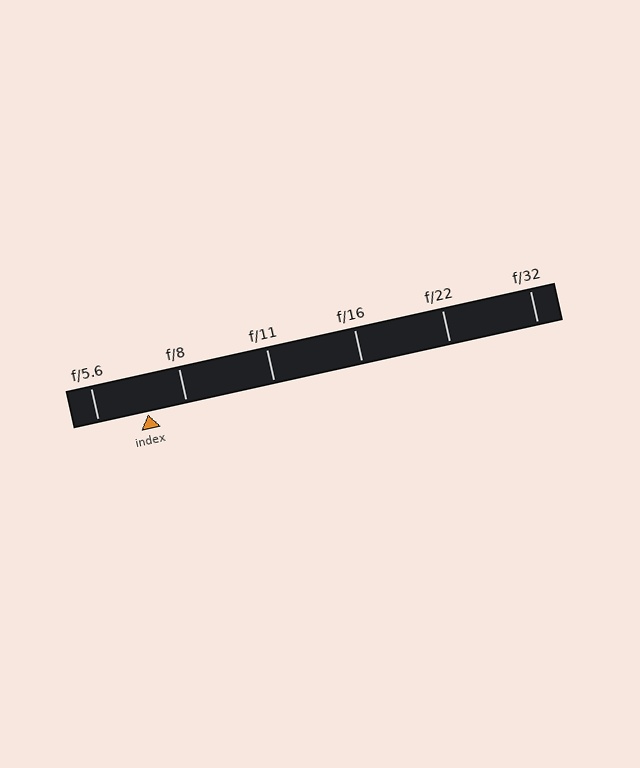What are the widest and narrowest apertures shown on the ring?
The widest aperture shown is f/5.6 and the narrowest is f/32.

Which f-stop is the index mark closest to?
The index mark is closest to f/8.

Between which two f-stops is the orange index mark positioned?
The index mark is between f/5.6 and f/8.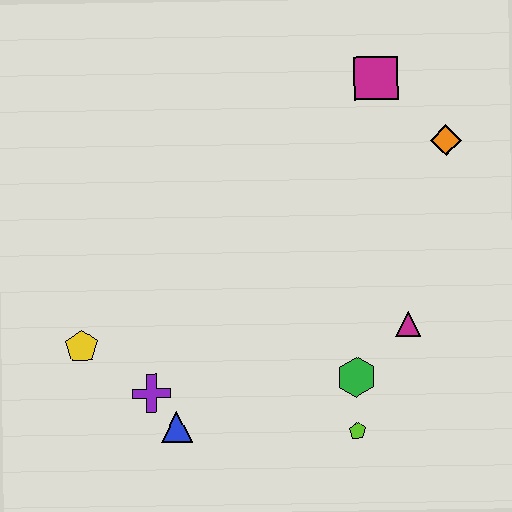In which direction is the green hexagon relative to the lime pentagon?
The green hexagon is above the lime pentagon.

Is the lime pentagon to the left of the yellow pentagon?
No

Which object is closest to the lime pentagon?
The green hexagon is closest to the lime pentagon.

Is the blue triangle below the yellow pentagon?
Yes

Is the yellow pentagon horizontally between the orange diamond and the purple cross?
No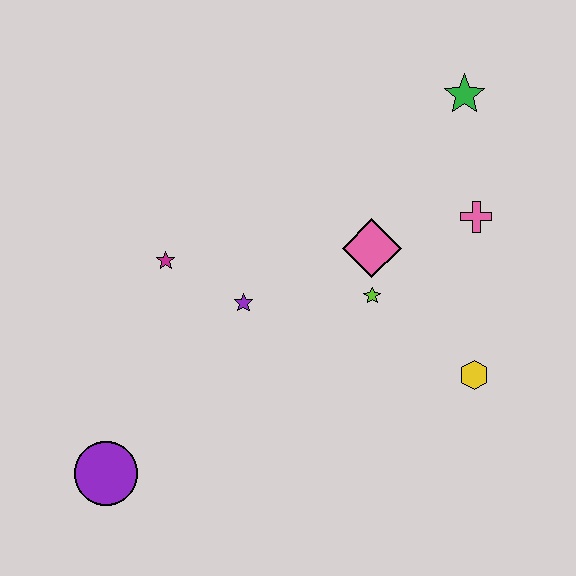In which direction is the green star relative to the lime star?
The green star is above the lime star.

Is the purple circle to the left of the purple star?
Yes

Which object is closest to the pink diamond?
The lime star is closest to the pink diamond.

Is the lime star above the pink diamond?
No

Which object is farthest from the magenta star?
The green star is farthest from the magenta star.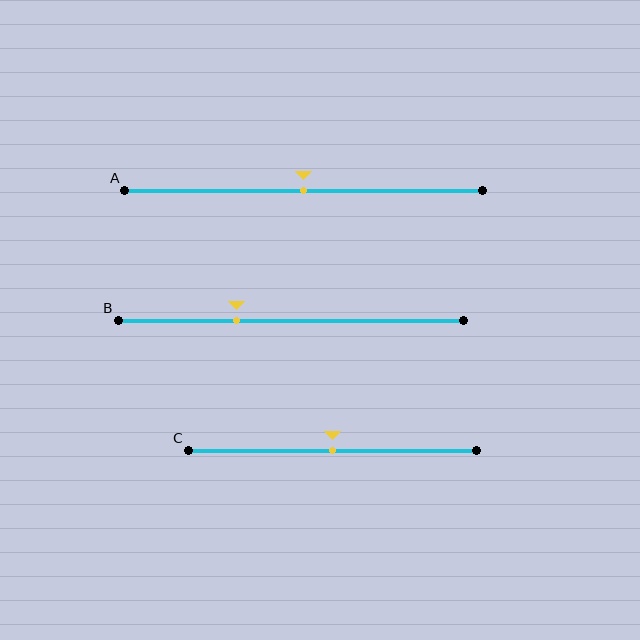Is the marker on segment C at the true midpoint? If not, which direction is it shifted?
Yes, the marker on segment C is at the true midpoint.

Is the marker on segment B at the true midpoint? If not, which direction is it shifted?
No, the marker on segment B is shifted to the left by about 16% of the segment length.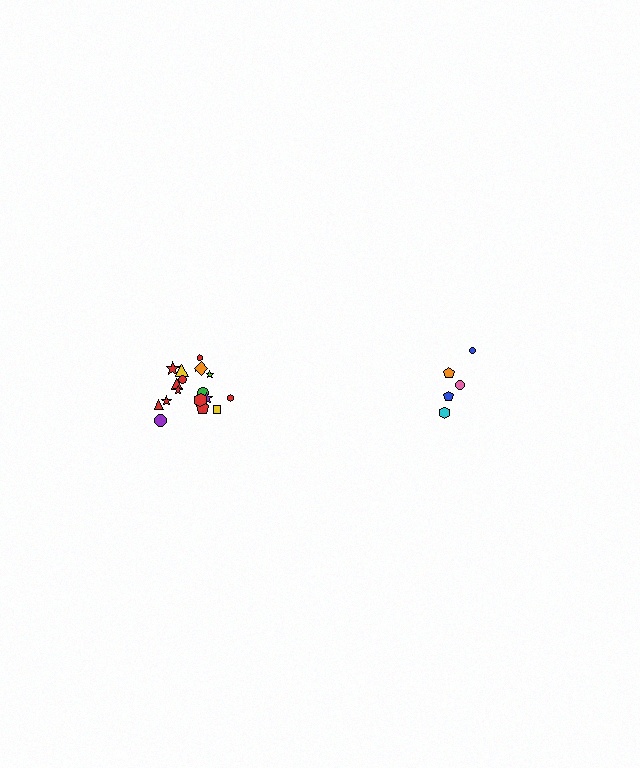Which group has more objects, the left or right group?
The left group.